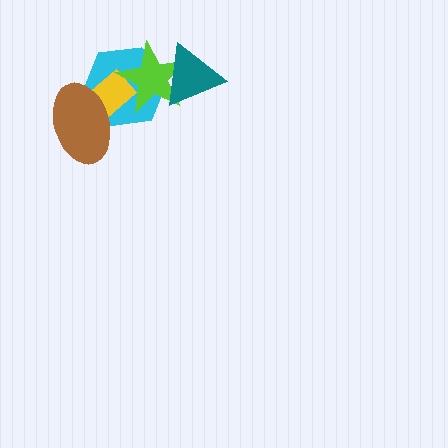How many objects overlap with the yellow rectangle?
3 objects overlap with the yellow rectangle.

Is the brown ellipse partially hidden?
No, no other shape covers it.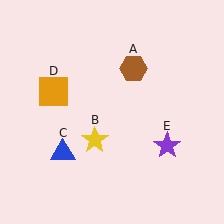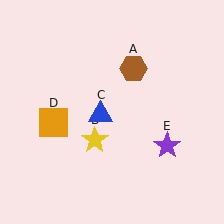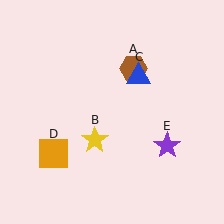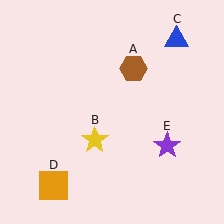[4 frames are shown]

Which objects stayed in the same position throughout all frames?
Brown hexagon (object A) and yellow star (object B) and purple star (object E) remained stationary.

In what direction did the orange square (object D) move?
The orange square (object D) moved down.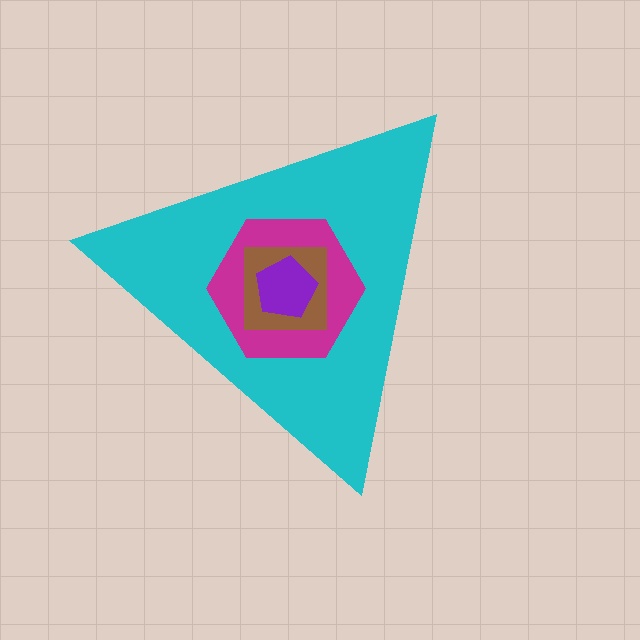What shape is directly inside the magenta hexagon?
The brown square.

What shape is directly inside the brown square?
The purple pentagon.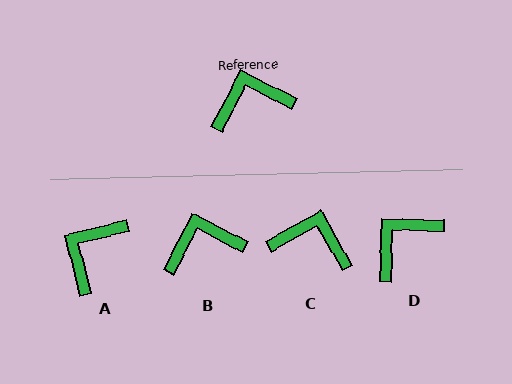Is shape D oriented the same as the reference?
No, it is off by about 26 degrees.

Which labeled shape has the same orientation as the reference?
B.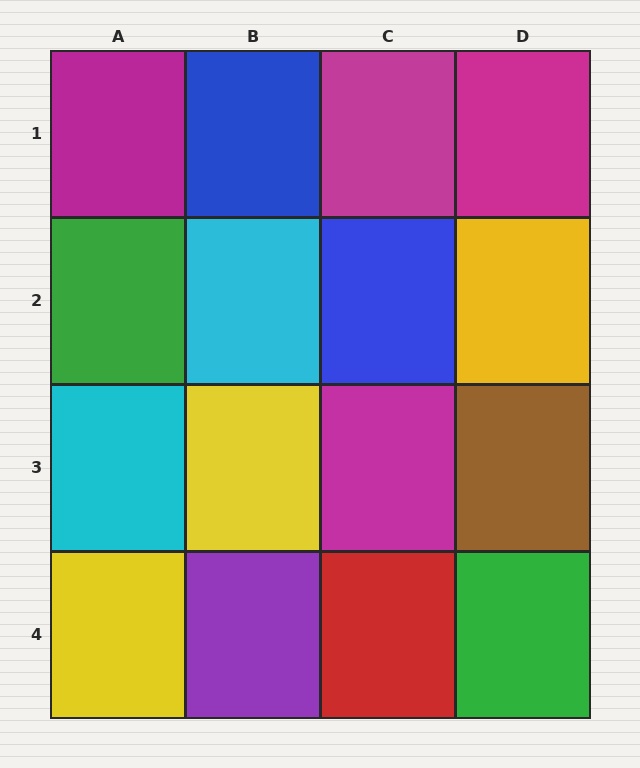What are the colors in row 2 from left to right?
Green, cyan, blue, yellow.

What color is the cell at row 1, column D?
Magenta.